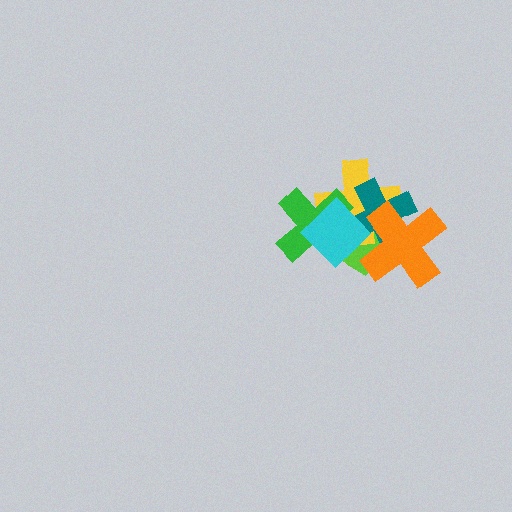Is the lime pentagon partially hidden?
Yes, it is partially covered by another shape.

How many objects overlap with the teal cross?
5 objects overlap with the teal cross.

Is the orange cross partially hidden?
Yes, it is partially covered by another shape.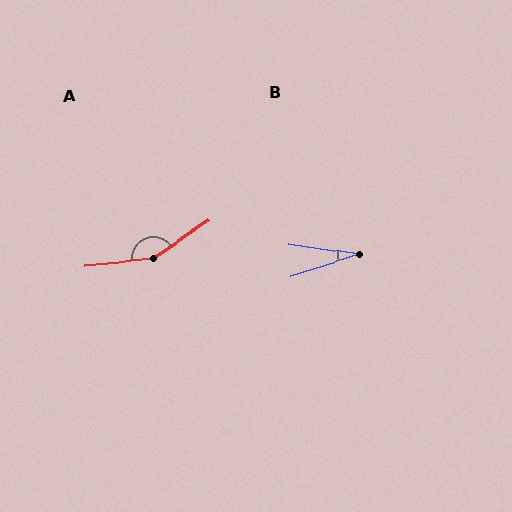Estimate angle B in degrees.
Approximately 26 degrees.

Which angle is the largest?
A, at approximately 151 degrees.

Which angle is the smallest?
B, at approximately 26 degrees.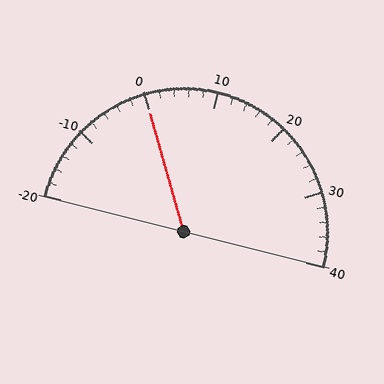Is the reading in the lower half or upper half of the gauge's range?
The reading is in the lower half of the range (-20 to 40).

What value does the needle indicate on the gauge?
The needle indicates approximately 0.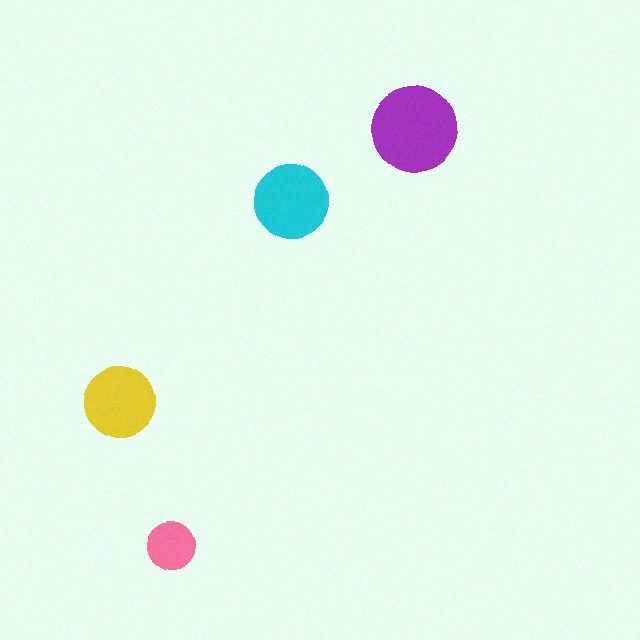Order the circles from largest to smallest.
the purple one, the cyan one, the yellow one, the pink one.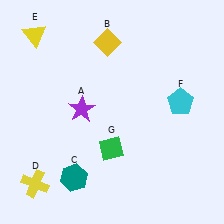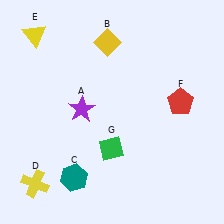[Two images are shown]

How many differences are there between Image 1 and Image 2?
There is 1 difference between the two images.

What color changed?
The pentagon (F) changed from cyan in Image 1 to red in Image 2.